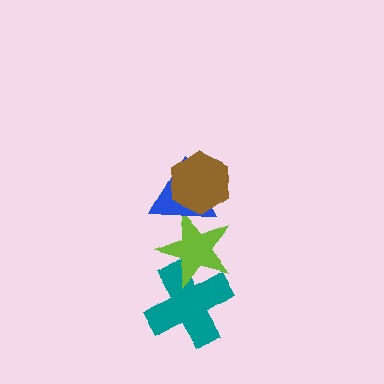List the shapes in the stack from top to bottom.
From top to bottom: the brown hexagon, the blue triangle, the lime star, the teal cross.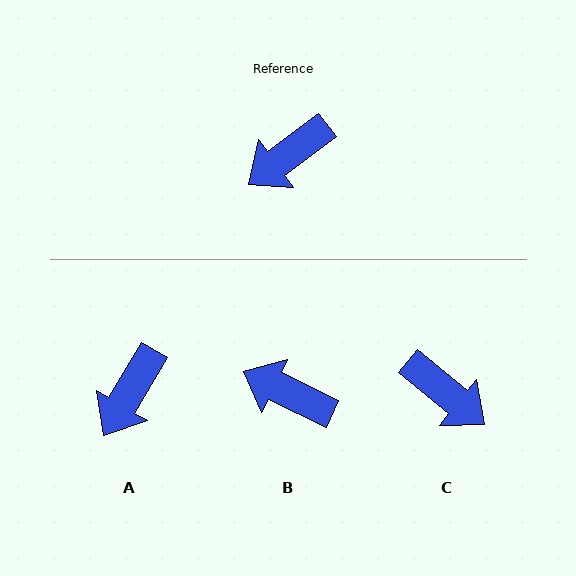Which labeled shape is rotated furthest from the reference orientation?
C, about 104 degrees away.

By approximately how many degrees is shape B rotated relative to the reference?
Approximately 63 degrees clockwise.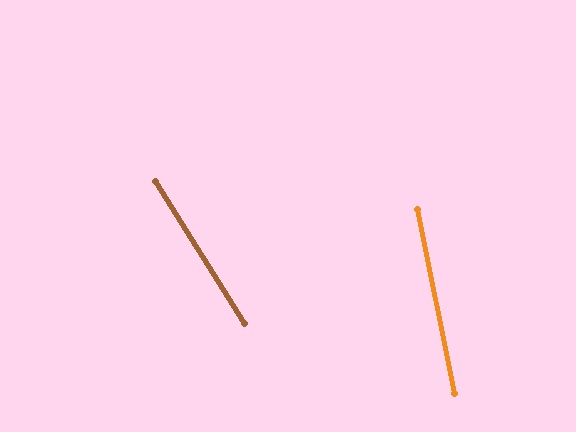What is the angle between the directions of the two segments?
Approximately 21 degrees.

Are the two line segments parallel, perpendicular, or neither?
Neither parallel nor perpendicular — they differ by about 21°.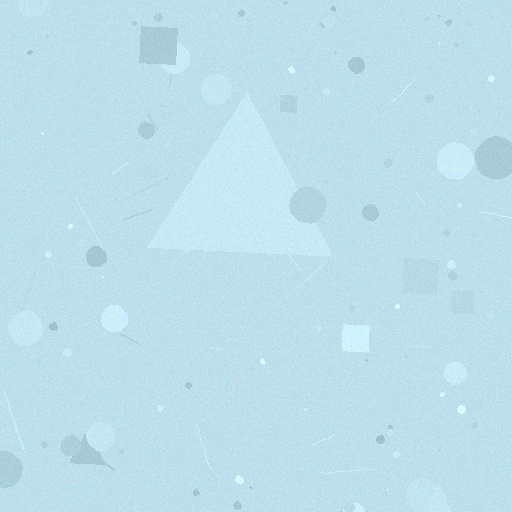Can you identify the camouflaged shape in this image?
The camouflaged shape is a triangle.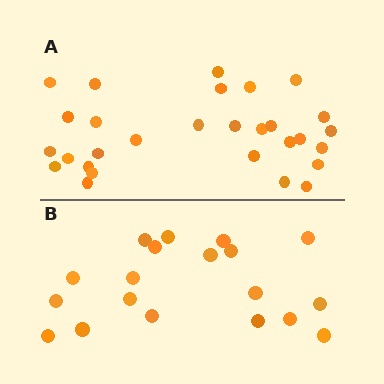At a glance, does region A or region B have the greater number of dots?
Region A (the top region) has more dots.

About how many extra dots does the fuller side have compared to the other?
Region A has roughly 10 or so more dots than region B.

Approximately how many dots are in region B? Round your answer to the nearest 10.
About 20 dots. (The exact count is 19, which rounds to 20.)